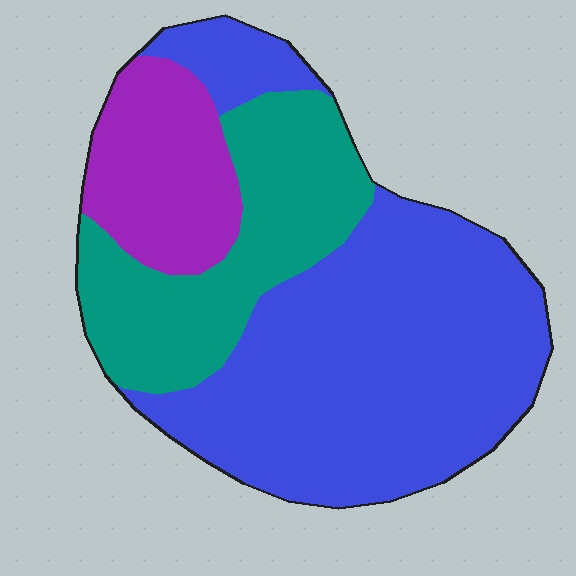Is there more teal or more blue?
Blue.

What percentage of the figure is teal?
Teal covers roughly 25% of the figure.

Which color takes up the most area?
Blue, at roughly 55%.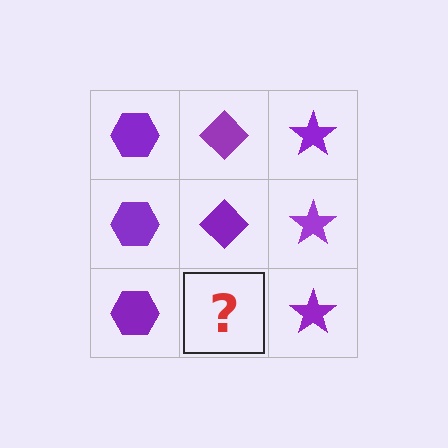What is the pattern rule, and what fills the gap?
The rule is that each column has a consistent shape. The gap should be filled with a purple diamond.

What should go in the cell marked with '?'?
The missing cell should contain a purple diamond.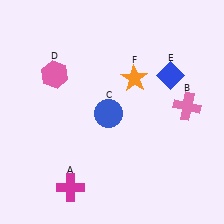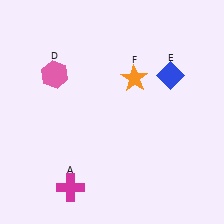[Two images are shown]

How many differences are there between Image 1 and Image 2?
There are 2 differences between the two images.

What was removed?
The pink cross (B), the blue circle (C) were removed in Image 2.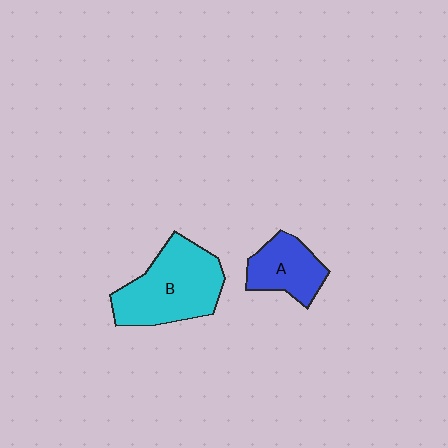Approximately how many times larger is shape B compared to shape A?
Approximately 1.8 times.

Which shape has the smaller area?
Shape A (blue).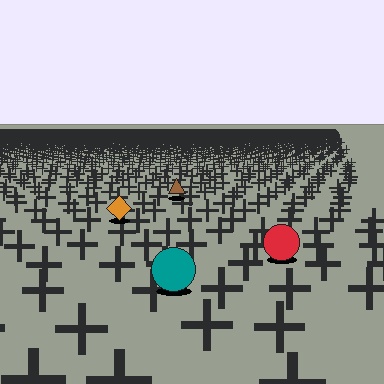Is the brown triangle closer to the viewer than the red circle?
No. The red circle is closer — you can tell from the texture gradient: the ground texture is coarser near it.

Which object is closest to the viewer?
The teal circle is closest. The texture marks near it are larger and more spread out.